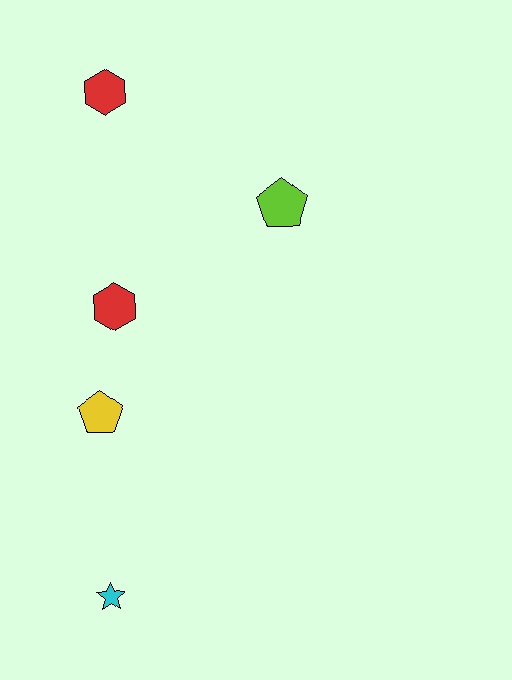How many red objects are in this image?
There are 2 red objects.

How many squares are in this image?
There are no squares.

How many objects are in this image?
There are 5 objects.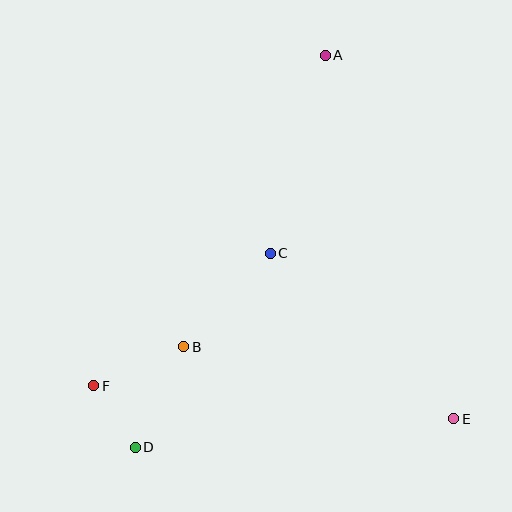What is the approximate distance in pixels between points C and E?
The distance between C and E is approximately 247 pixels.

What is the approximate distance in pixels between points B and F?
The distance between B and F is approximately 98 pixels.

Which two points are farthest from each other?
Points A and D are farthest from each other.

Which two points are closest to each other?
Points D and F are closest to each other.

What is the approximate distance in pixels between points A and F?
The distance between A and F is approximately 404 pixels.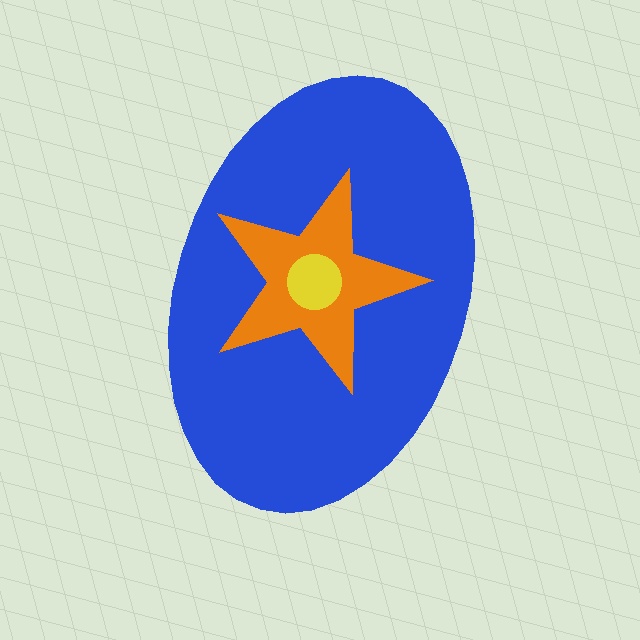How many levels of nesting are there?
3.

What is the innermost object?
The yellow circle.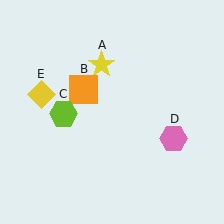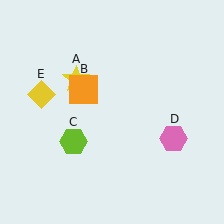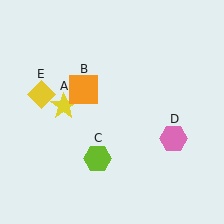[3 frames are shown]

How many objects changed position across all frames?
2 objects changed position: yellow star (object A), lime hexagon (object C).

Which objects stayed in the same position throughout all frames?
Orange square (object B) and pink hexagon (object D) and yellow diamond (object E) remained stationary.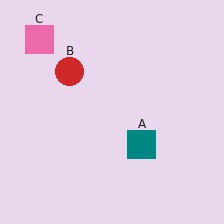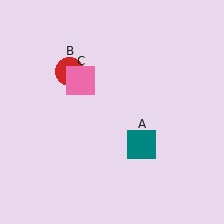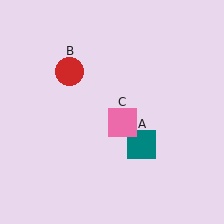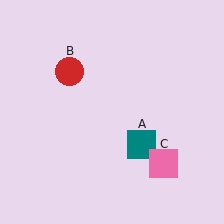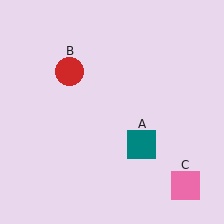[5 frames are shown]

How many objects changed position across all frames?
1 object changed position: pink square (object C).